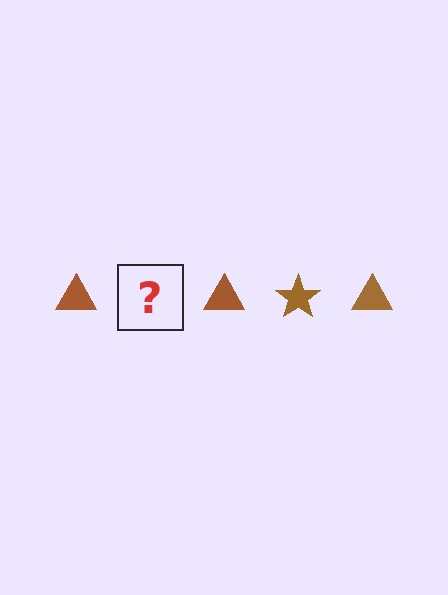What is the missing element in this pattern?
The missing element is a brown star.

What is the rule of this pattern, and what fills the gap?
The rule is that the pattern cycles through triangle, star shapes in brown. The gap should be filled with a brown star.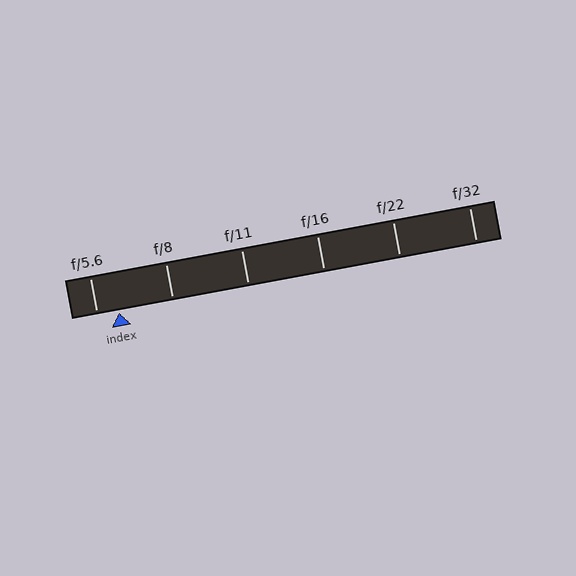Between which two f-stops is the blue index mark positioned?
The index mark is between f/5.6 and f/8.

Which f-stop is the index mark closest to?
The index mark is closest to f/5.6.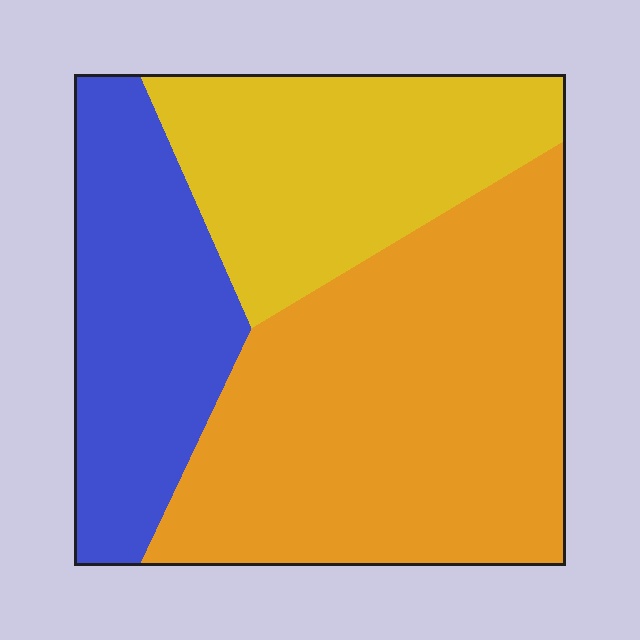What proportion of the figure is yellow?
Yellow covers about 25% of the figure.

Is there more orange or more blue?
Orange.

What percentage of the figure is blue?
Blue takes up between a sixth and a third of the figure.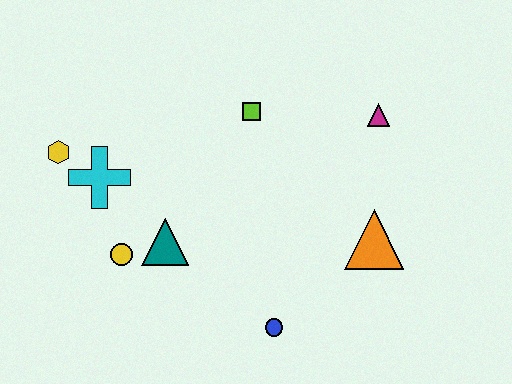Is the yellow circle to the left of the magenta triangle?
Yes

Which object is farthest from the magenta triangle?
The yellow hexagon is farthest from the magenta triangle.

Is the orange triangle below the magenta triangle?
Yes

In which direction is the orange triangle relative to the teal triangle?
The orange triangle is to the right of the teal triangle.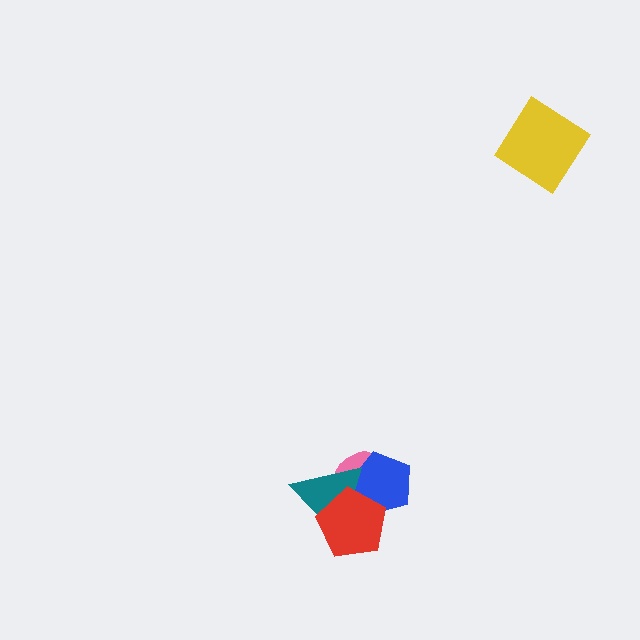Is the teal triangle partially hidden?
Yes, it is partially covered by another shape.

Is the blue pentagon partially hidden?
Yes, it is partially covered by another shape.